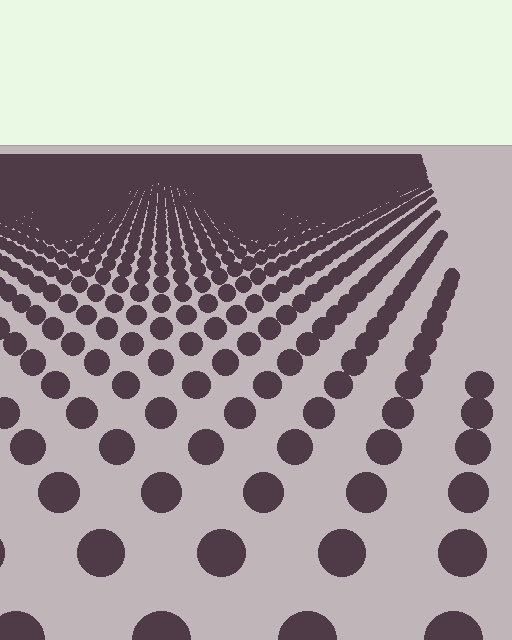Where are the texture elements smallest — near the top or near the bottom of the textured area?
Near the top.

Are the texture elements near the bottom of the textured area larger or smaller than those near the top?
Larger. Near the bottom, elements are closer to the viewer and appear at a bigger on-screen size.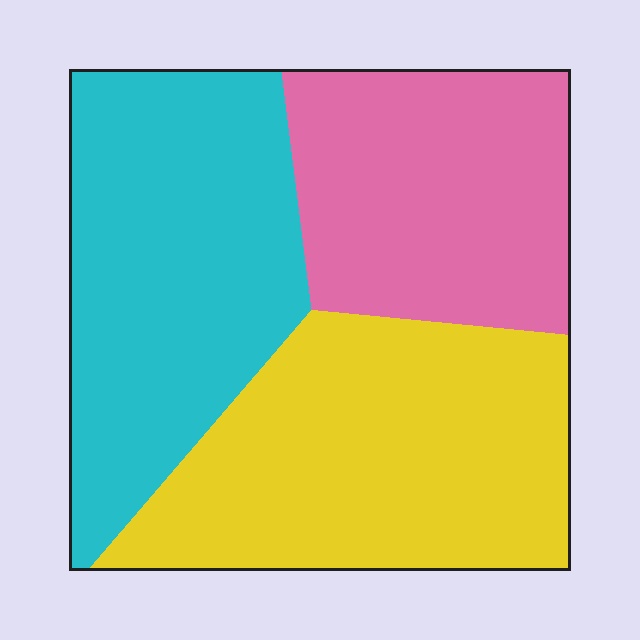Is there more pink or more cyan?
Cyan.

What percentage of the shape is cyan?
Cyan takes up about one third (1/3) of the shape.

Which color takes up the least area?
Pink, at roughly 30%.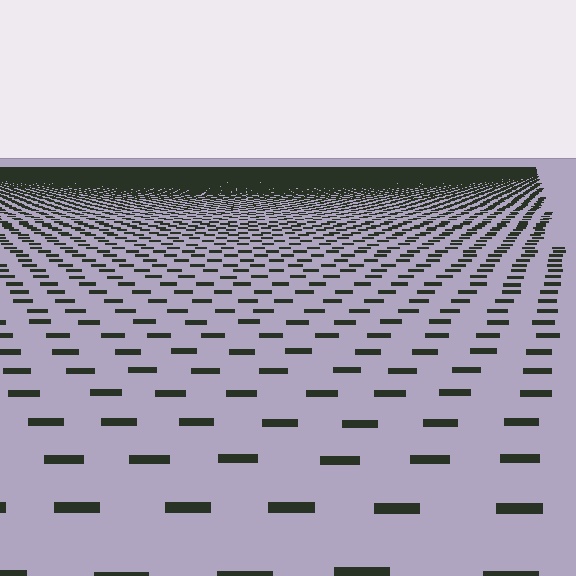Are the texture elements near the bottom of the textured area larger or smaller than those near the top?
Larger. Near the bottom, elements are closer to the viewer and appear at a bigger on-screen size.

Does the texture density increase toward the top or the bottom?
Density increases toward the top.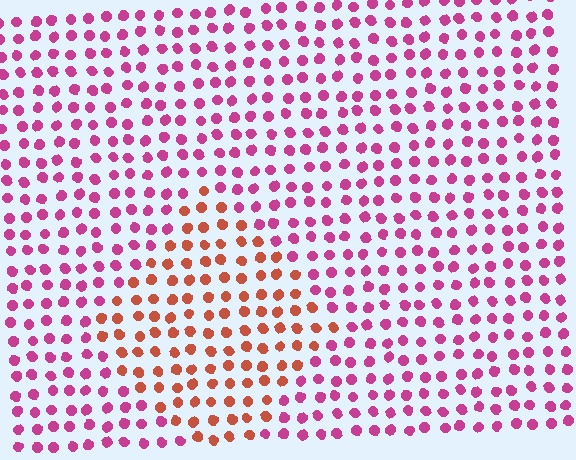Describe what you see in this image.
The image is filled with small magenta elements in a uniform arrangement. A diamond-shaped region is visible where the elements are tinted to a slightly different hue, forming a subtle color boundary.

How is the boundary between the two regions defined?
The boundary is defined purely by a slight shift in hue (about 47 degrees). Spacing, size, and orientation are identical on both sides.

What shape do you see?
I see a diamond.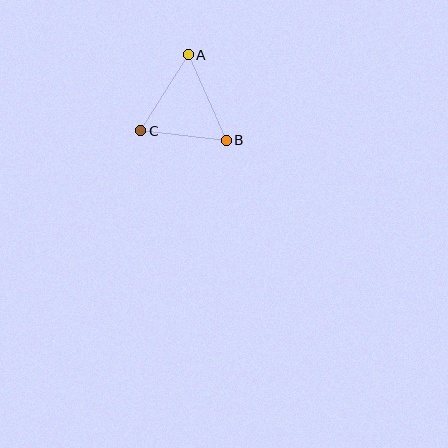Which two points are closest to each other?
Points B and C are closest to each other.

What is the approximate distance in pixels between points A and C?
The distance between A and C is approximately 90 pixels.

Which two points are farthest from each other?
Points A and B are farthest from each other.